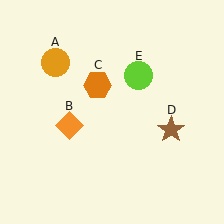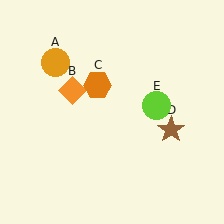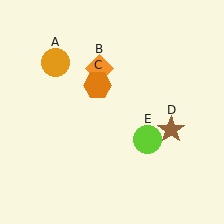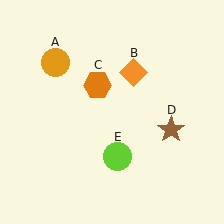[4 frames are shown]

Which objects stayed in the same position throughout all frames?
Orange circle (object A) and orange hexagon (object C) and brown star (object D) remained stationary.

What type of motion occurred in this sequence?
The orange diamond (object B), lime circle (object E) rotated clockwise around the center of the scene.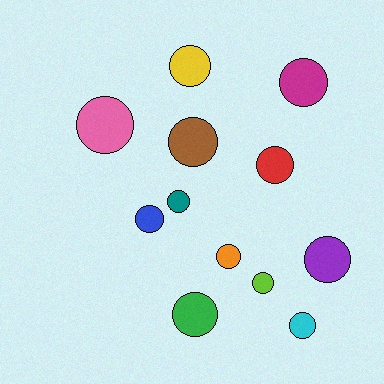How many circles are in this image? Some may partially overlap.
There are 12 circles.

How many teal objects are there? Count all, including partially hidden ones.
There is 1 teal object.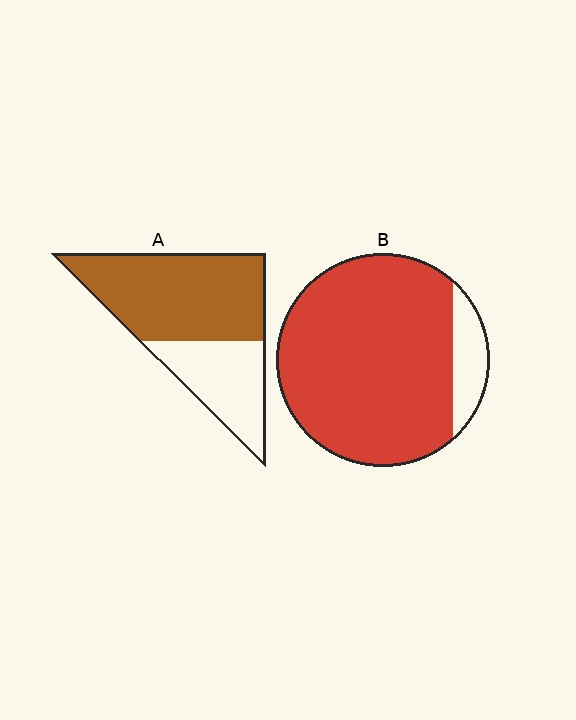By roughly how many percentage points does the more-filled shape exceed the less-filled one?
By roughly 25 percentage points (B over A).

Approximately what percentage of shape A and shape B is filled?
A is approximately 65% and B is approximately 90%.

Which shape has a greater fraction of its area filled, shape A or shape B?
Shape B.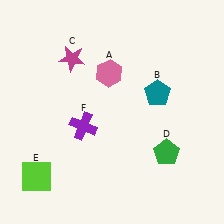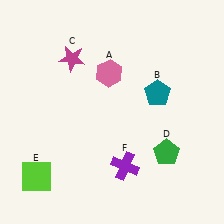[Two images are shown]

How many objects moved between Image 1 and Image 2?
1 object moved between the two images.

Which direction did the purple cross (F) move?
The purple cross (F) moved right.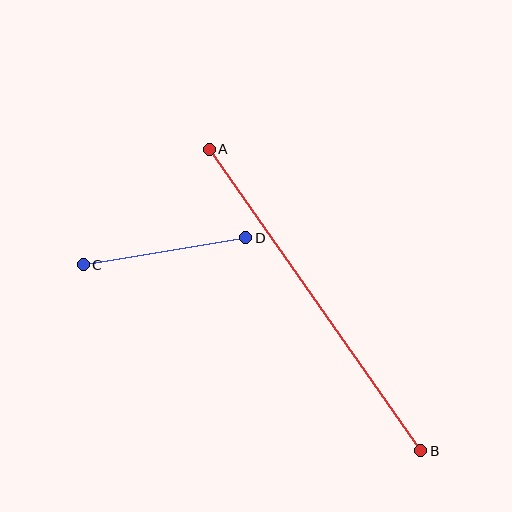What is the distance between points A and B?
The distance is approximately 368 pixels.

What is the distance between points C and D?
The distance is approximately 165 pixels.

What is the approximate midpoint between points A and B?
The midpoint is at approximately (315, 300) pixels.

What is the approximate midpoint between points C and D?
The midpoint is at approximately (164, 251) pixels.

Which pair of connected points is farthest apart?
Points A and B are farthest apart.